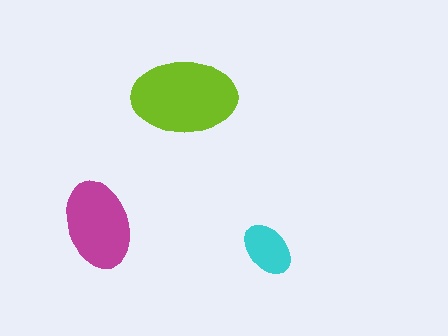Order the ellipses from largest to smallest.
the lime one, the magenta one, the cyan one.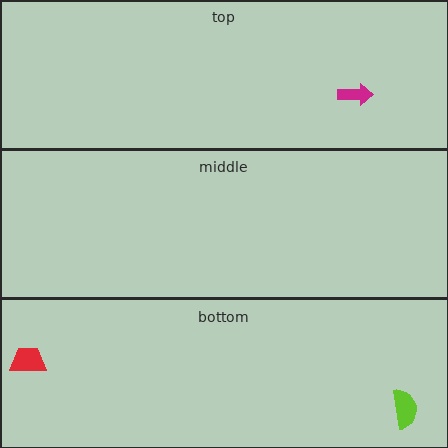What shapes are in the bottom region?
The lime semicircle, the red trapezoid.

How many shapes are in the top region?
1.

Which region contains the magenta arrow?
The top region.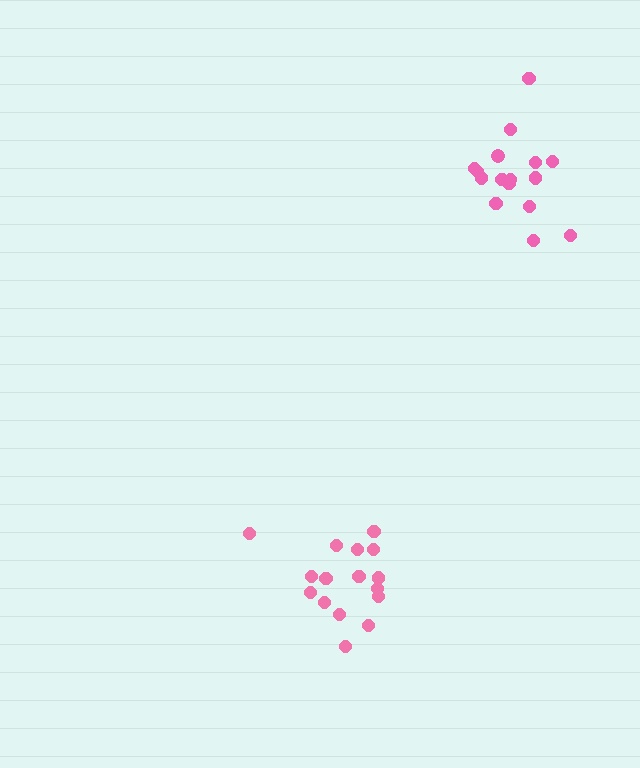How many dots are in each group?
Group 1: 16 dots, Group 2: 16 dots (32 total).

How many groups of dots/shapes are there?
There are 2 groups.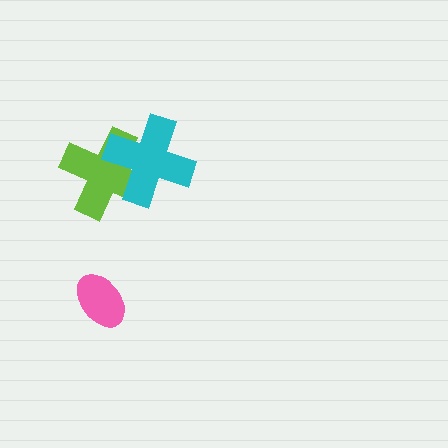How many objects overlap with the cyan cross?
1 object overlaps with the cyan cross.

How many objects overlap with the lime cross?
1 object overlaps with the lime cross.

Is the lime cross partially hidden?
Yes, it is partially covered by another shape.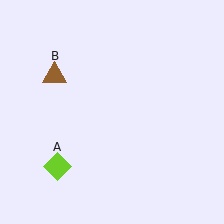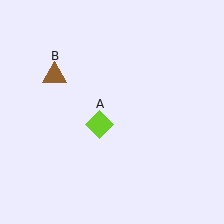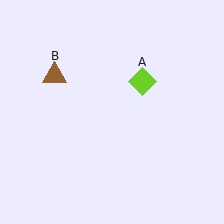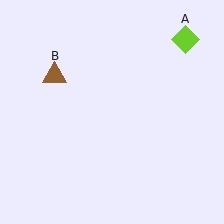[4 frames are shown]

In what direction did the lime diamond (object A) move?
The lime diamond (object A) moved up and to the right.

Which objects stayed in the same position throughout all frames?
Brown triangle (object B) remained stationary.